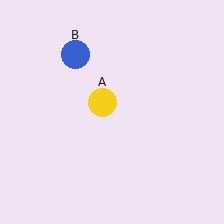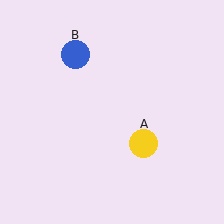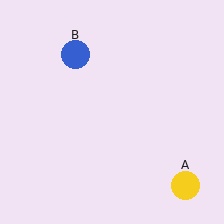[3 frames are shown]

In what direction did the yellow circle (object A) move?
The yellow circle (object A) moved down and to the right.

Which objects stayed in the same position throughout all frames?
Blue circle (object B) remained stationary.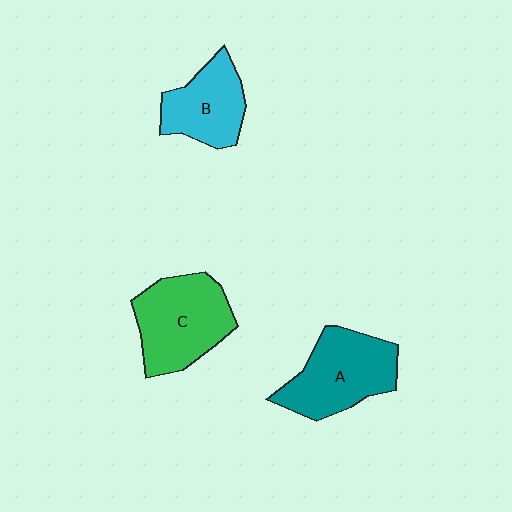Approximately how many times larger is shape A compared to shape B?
Approximately 1.3 times.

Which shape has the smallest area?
Shape B (cyan).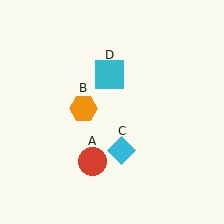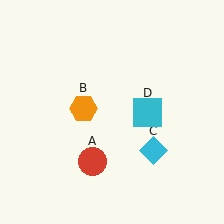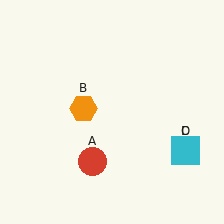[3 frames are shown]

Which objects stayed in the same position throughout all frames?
Red circle (object A) and orange hexagon (object B) remained stationary.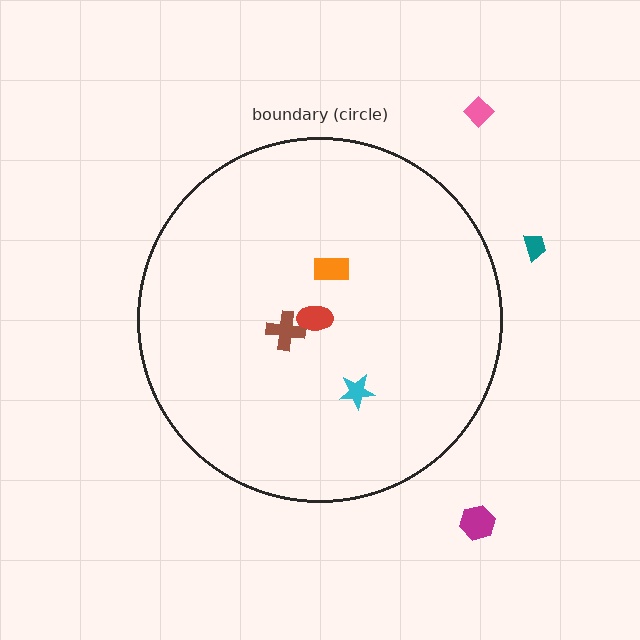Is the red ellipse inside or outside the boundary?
Inside.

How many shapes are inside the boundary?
4 inside, 3 outside.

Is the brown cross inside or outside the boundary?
Inside.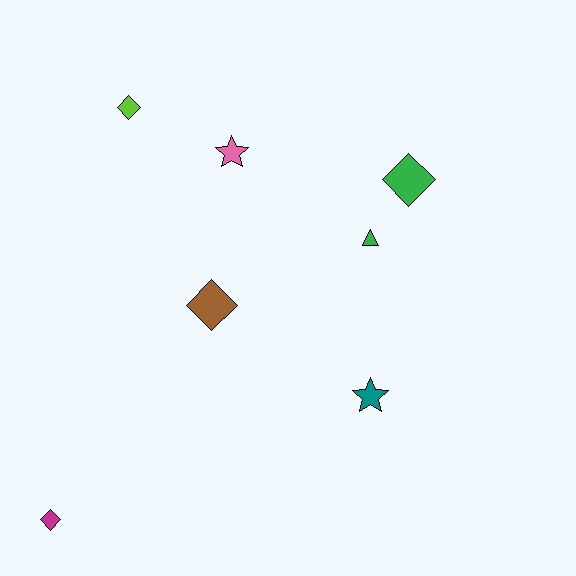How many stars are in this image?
There are 2 stars.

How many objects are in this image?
There are 7 objects.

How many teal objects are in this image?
There is 1 teal object.